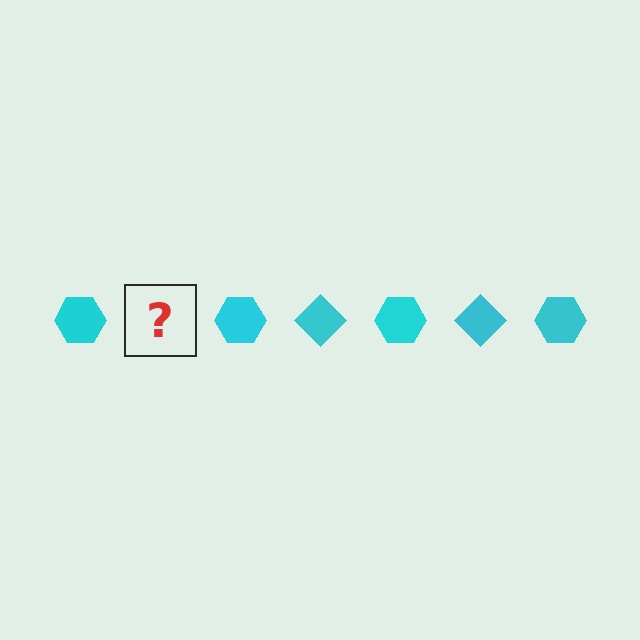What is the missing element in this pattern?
The missing element is a cyan diamond.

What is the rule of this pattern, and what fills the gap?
The rule is that the pattern cycles through hexagon, diamond shapes in cyan. The gap should be filled with a cyan diamond.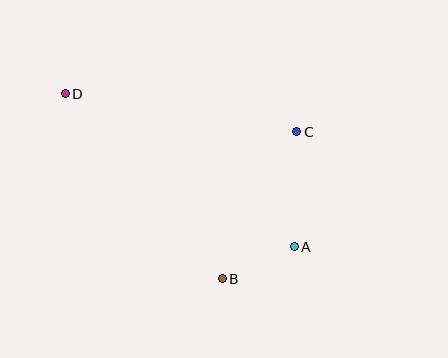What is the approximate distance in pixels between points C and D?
The distance between C and D is approximately 234 pixels.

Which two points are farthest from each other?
Points A and D are farthest from each other.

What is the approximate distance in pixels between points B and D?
The distance between B and D is approximately 243 pixels.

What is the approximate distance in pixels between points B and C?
The distance between B and C is approximately 165 pixels.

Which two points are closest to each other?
Points A and B are closest to each other.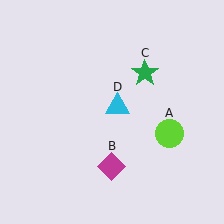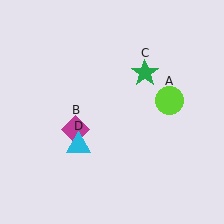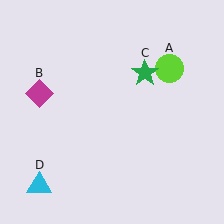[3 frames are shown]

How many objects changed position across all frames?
3 objects changed position: lime circle (object A), magenta diamond (object B), cyan triangle (object D).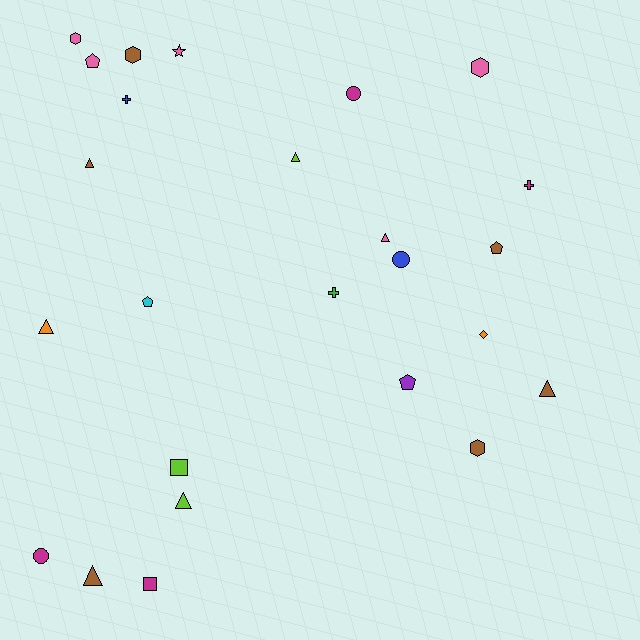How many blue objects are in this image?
There are 2 blue objects.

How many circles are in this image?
There are 3 circles.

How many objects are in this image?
There are 25 objects.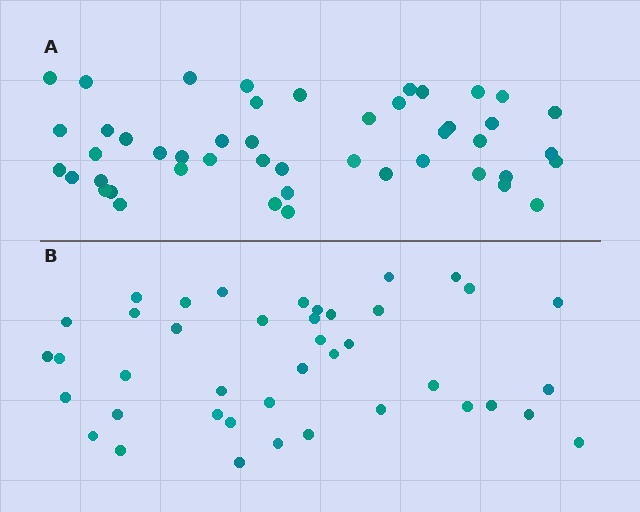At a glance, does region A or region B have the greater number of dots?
Region A (the top region) has more dots.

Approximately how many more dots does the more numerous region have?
Region A has about 6 more dots than region B.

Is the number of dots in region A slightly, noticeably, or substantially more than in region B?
Region A has only slightly more — the two regions are fairly close. The ratio is roughly 1.1 to 1.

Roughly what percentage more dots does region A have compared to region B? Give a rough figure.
About 15% more.